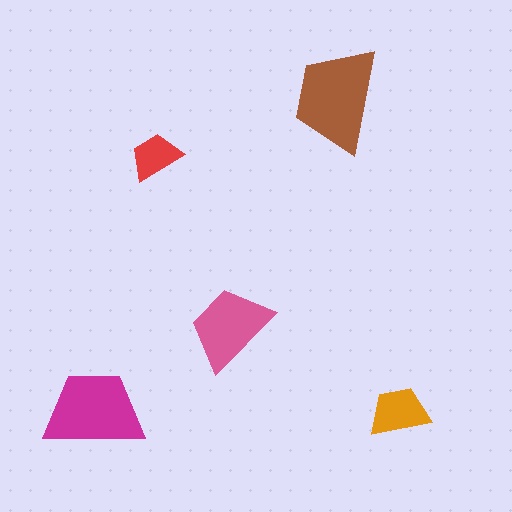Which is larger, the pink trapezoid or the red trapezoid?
The pink one.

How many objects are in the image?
There are 5 objects in the image.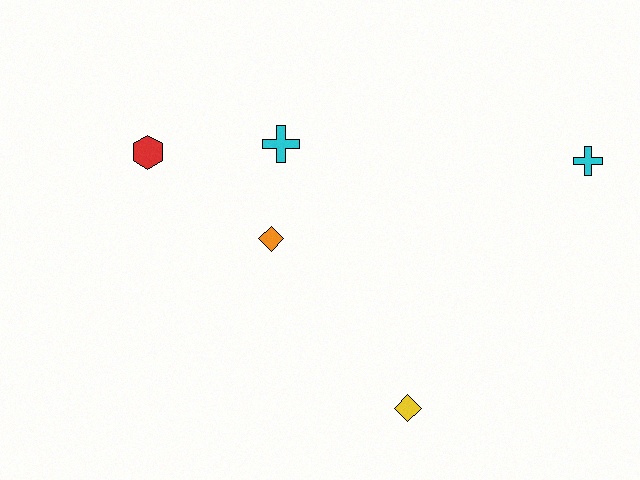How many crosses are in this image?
There are 2 crosses.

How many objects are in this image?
There are 5 objects.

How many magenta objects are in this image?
There are no magenta objects.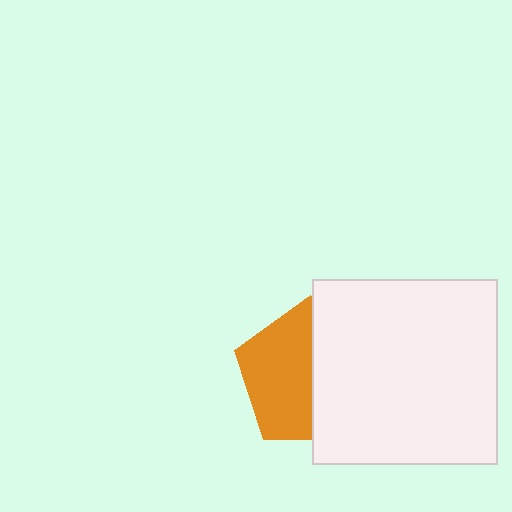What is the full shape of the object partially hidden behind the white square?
The partially hidden object is an orange pentagon.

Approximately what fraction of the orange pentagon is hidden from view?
Roughly 49% of the orange pentagon is hidden behind the white square.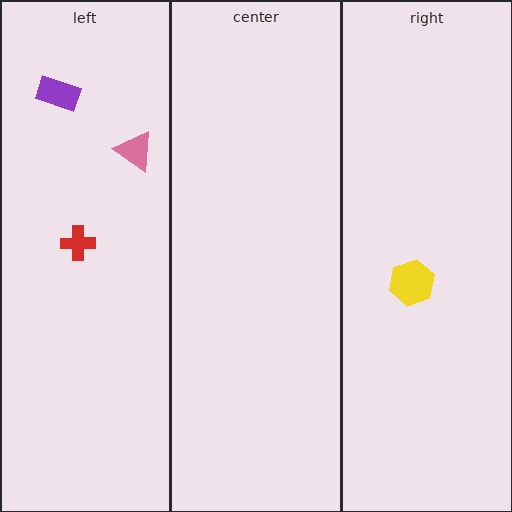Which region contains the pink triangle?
The left region.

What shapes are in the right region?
The yellow hexagon.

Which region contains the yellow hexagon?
The right region.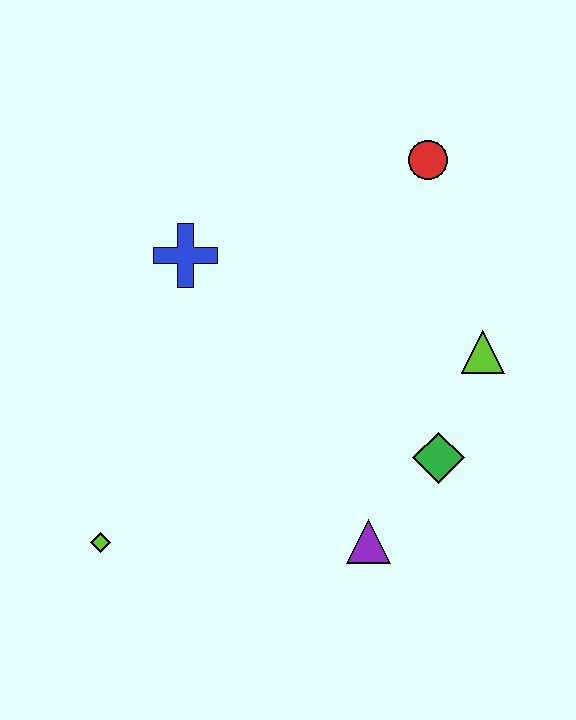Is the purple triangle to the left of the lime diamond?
No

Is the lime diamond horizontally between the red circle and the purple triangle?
No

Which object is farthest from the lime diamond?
The red circle is farthest from the lime diamond.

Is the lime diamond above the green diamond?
No